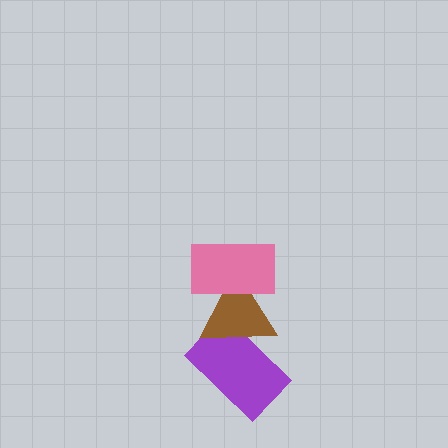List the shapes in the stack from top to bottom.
From top to bottom: the pink rectangle, the brown triangle, the purple rectangle.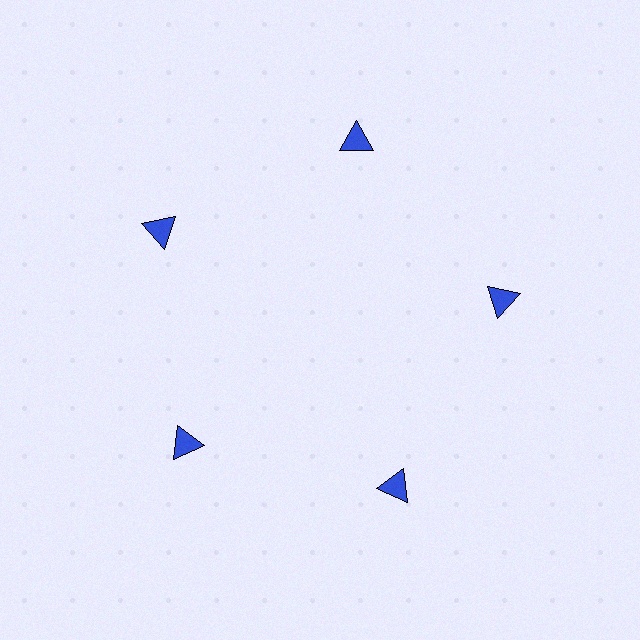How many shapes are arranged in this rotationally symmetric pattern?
There are 5 shapes, arranged in 5 groups of 1.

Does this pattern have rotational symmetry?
Yes, this pattern has 5-fold rotational symmetry. It looks the same after rotating 72 degrees around the center.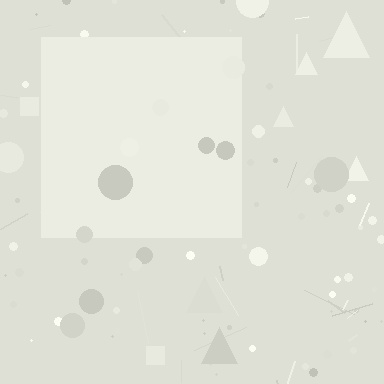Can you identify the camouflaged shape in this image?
The camouflaged shape is a square.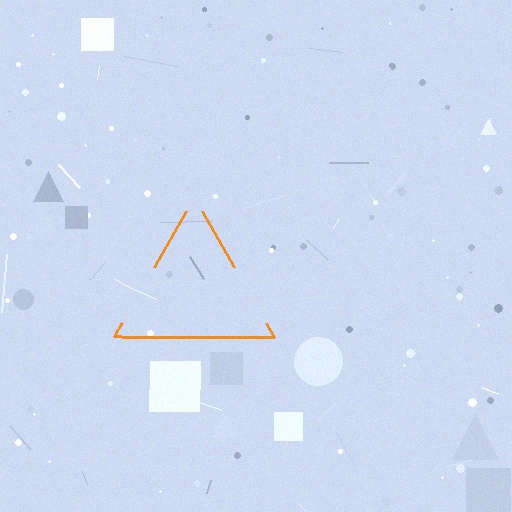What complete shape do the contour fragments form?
The contour fragments form a triangle.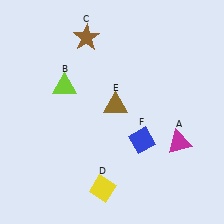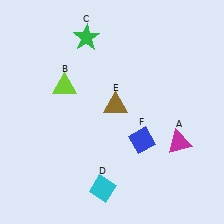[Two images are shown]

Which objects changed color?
C changed from brown to green. D changed from yellow to cyan.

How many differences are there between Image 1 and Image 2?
There are 2 differences between the two images.